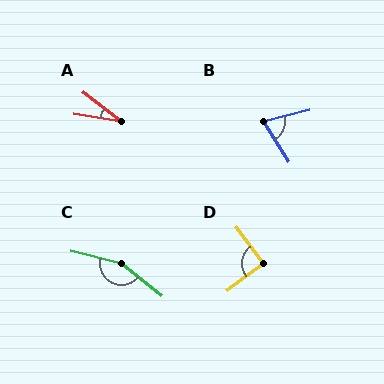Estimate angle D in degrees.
Approximately 89 degrees.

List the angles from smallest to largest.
A (29°), B (72°), D (89°), C (155°).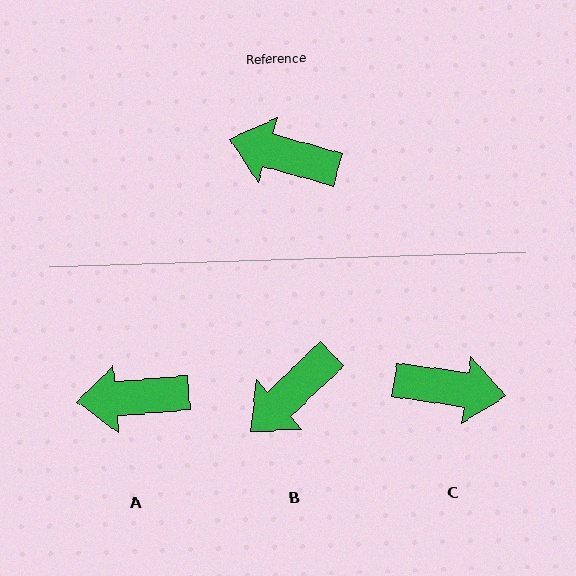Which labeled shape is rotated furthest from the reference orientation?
C, about 172 degrees away.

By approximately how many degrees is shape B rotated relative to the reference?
Approximately 60 degrees counter-clockwise.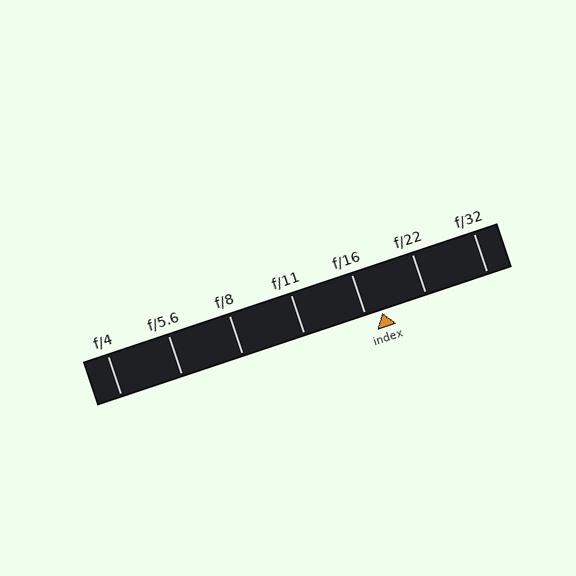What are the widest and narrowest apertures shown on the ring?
The widest aperture shown is f/4 and the narrowest is f/32.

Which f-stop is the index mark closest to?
The index mark is closest to f/16.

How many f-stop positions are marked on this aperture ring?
There are 7 f-stop positions marked.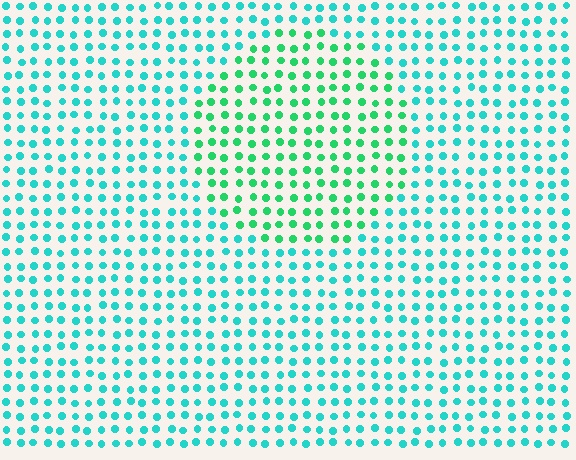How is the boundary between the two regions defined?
The boundary is defined purely by a slight shift in hue (about 33 degrees). Spacing, size, and orientation are identical on both sides.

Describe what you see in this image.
The image is filled with small cyan elements in a uniform arrangement. A circle-shaped region is visible where the elements are tinted to a slightly different hue, forming a subtle color boundary.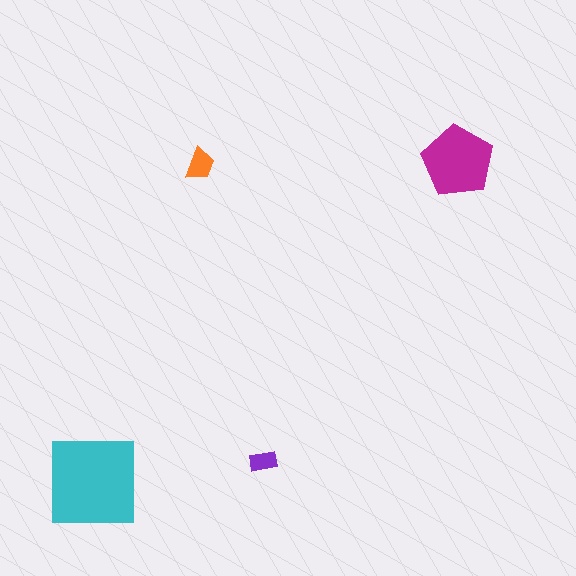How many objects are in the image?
There are 4 objects in the image.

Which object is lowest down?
The cyan square is bottommost.